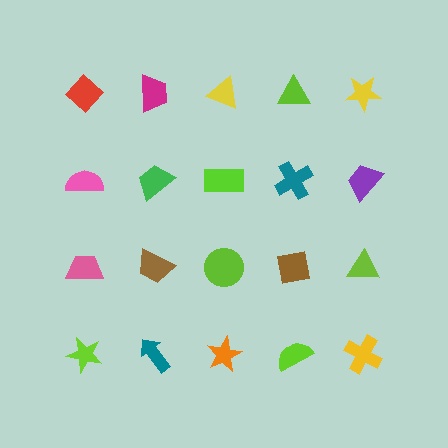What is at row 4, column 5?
A yellow cross.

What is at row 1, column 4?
A lime triangle.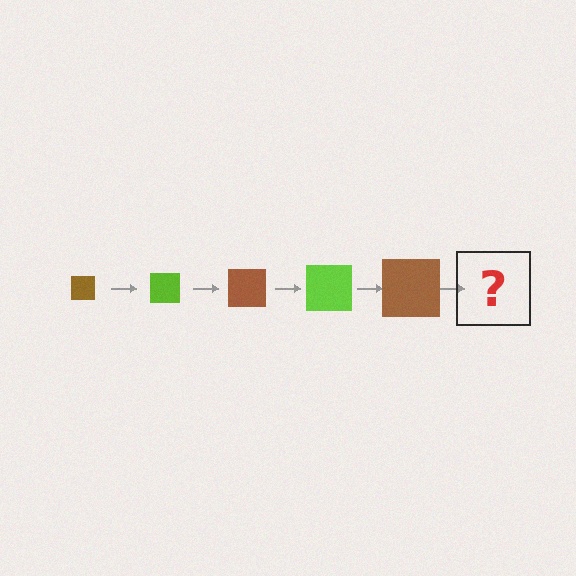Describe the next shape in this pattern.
It should be a lime square, larger than the previous one.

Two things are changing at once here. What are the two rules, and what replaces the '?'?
The two rules are that the square grows larger each step and the color cycles through brown and lime. The '?' should be a lime square, larger than the previous one.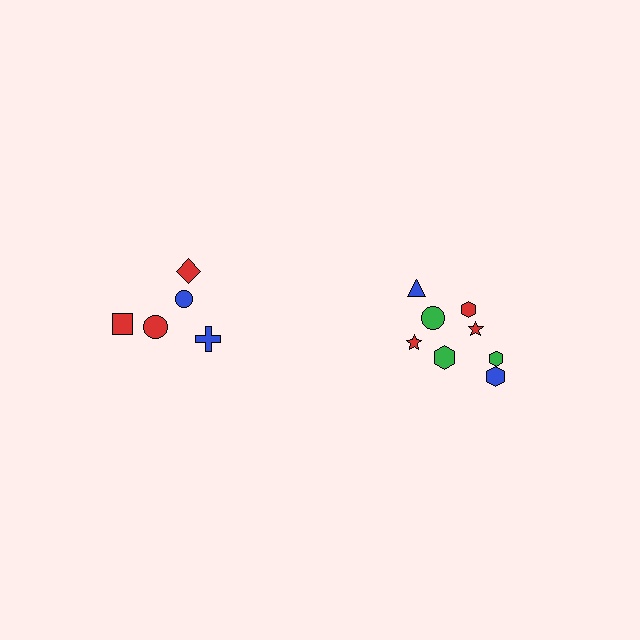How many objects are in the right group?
There are 8 objects.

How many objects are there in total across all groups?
There are 13 objects.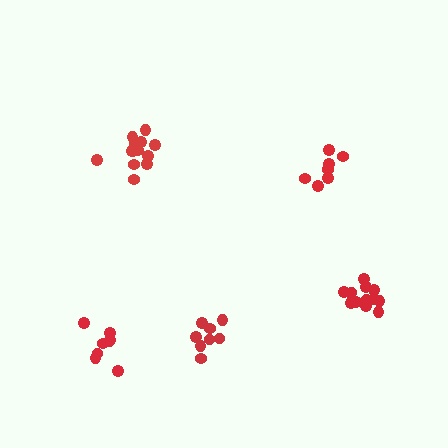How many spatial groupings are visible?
There are 5 spatial groupings.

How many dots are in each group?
Group 1: 13 dots, Group 2: 8 dots, Group 3: 8 dots, Group 4: 7 dots, Group 5: 13 dots (49 total).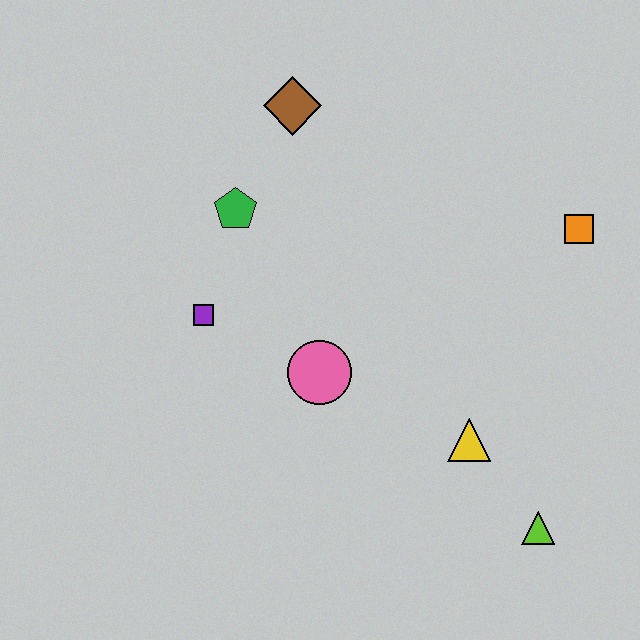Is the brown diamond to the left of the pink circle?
Yes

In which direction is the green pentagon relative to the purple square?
The green pentagon is above the purple square.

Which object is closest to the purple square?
The green pentagon is closest to the purple square.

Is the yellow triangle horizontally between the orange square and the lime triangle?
No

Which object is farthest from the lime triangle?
The brown diamond is farthest from the lime triangle.